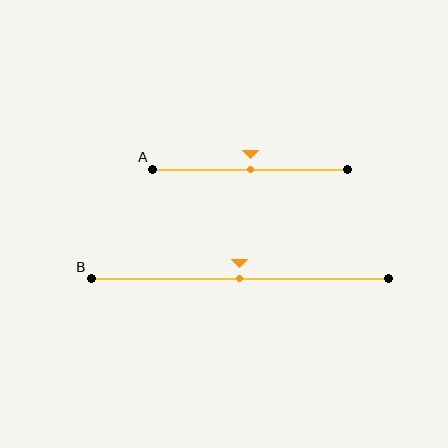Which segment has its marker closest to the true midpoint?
Segment A has its marker closest to the true midpoint.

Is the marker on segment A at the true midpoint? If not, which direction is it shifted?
Yes, the marker on segment A is at the true midpoint.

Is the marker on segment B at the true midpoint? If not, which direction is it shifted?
Yes, the marker on segment B is at the true midpoint.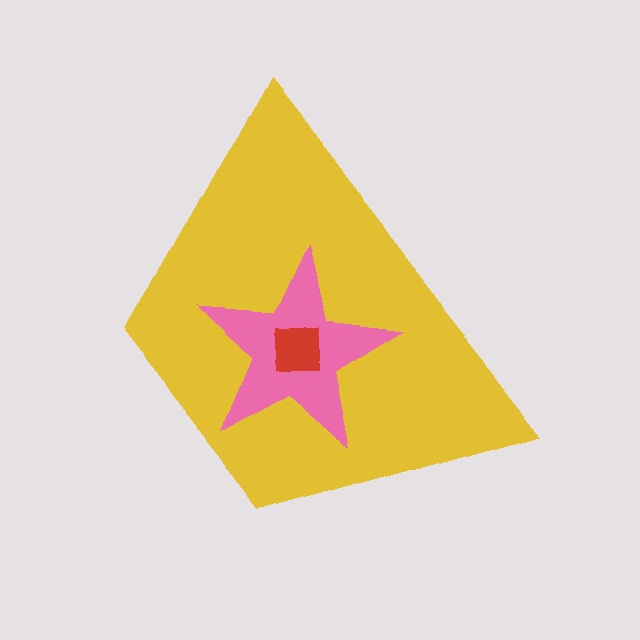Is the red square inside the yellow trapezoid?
Yes.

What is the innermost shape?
The red square.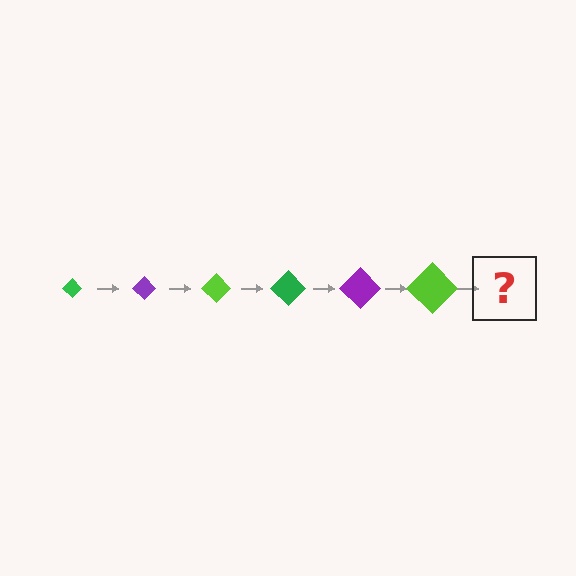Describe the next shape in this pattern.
It should be a green diamond, larger than the previous one.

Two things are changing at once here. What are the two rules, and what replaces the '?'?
The two rules are that the diamond grows larger each step and the color cycles through green, purple, and lime. The '?' should be a green diamond, larger than the previous one.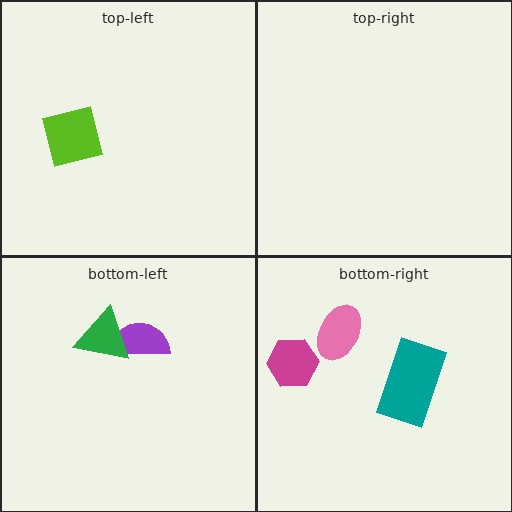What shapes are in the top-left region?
The lime square.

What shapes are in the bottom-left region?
The purple semicircle, the green triangle.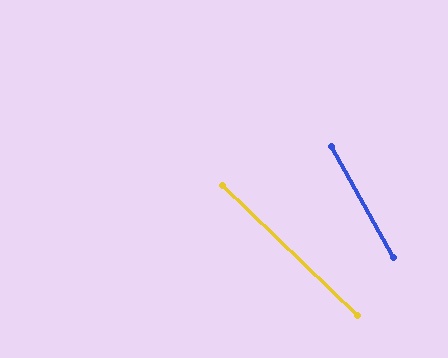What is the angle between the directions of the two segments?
Approximately 17 degrees.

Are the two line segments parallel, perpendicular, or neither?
Neither parallel nor perpendicular — they differ by about 17°.